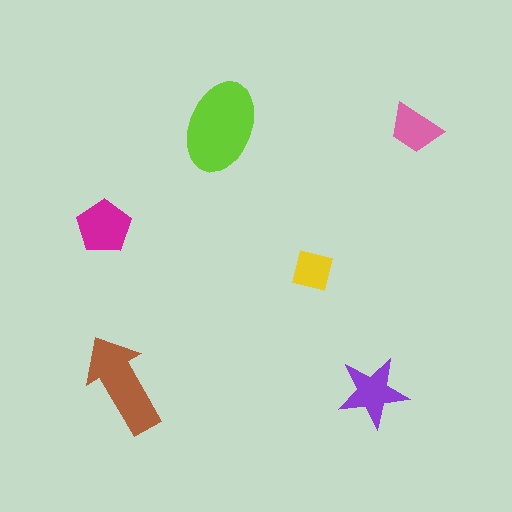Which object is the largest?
The lime ellipse.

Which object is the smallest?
The yellow square.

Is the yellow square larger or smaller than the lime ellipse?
Smaller.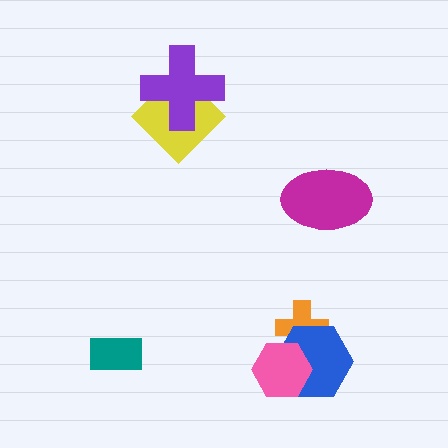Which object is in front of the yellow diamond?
The purple cross is in front of the yellow diamond.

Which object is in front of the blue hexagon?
The pink hexagon is in front of the blue hexagon.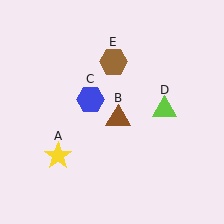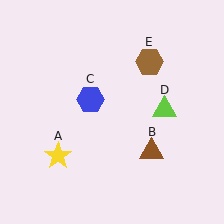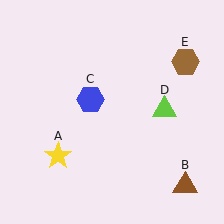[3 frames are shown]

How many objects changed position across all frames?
2 objects changed position: brown triangle (object B), brown hexagon (object E).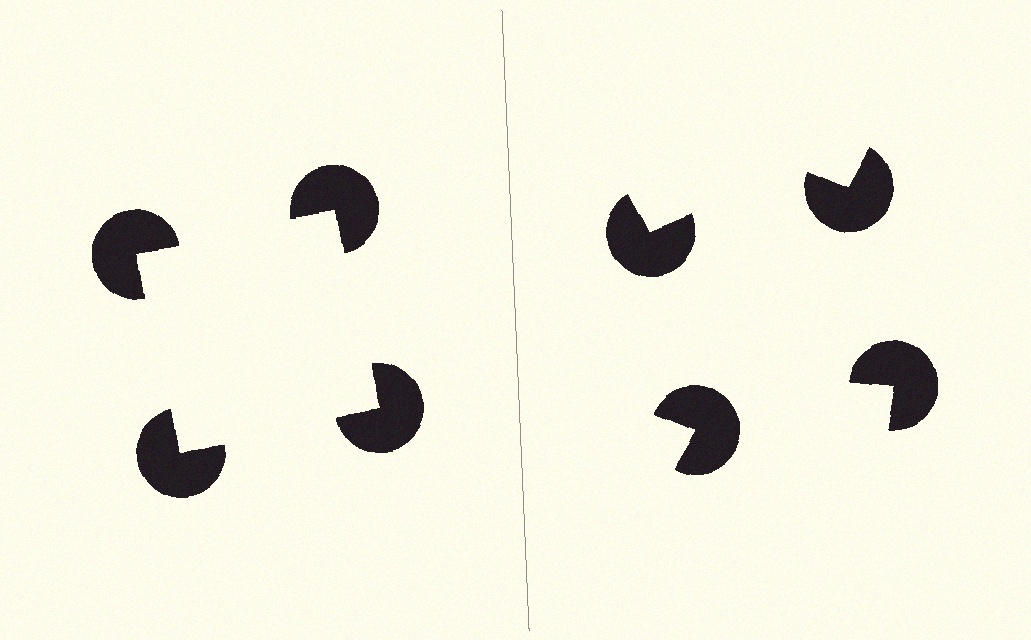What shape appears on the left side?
An illusory square.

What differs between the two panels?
The pac-man discs are positioned identically on both sides; only the wedge orientations differ. On the left they align to a square; on the right they are misaligned.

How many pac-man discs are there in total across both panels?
8 — 4 on each side.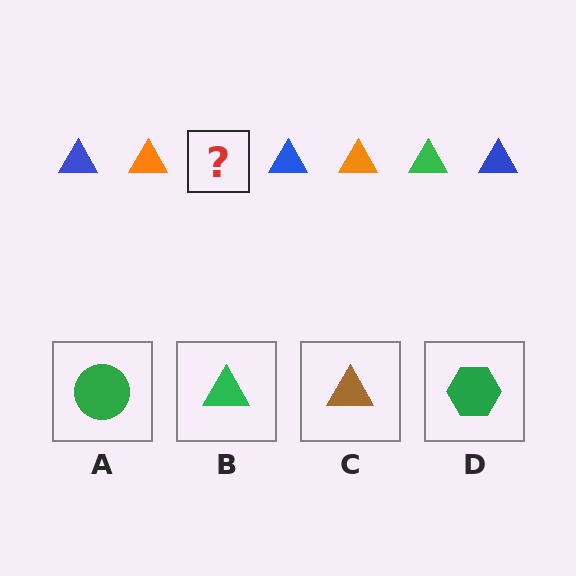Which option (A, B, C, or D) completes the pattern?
B.